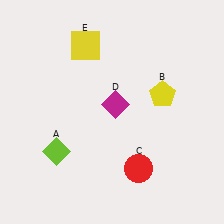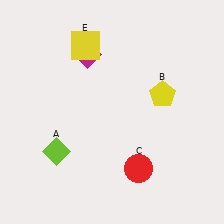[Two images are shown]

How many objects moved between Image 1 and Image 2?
1 object moved between the two images.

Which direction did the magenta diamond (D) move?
The magenta diamond (D) moved up.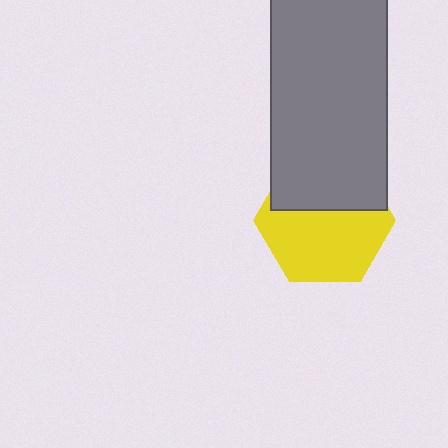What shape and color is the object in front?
The object in front is a gray rectangle.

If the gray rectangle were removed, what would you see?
You would see the complete yellow hexagon.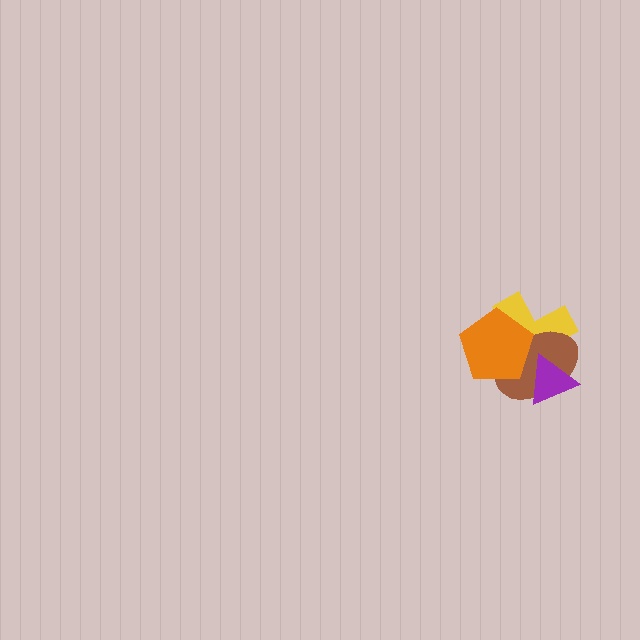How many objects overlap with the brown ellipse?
3 objects overlap with the brown ellipse.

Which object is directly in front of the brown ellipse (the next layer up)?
The purple triangle is directly in front of the brown ellipse.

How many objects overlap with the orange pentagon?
2 objects overlap with the orange pentagon.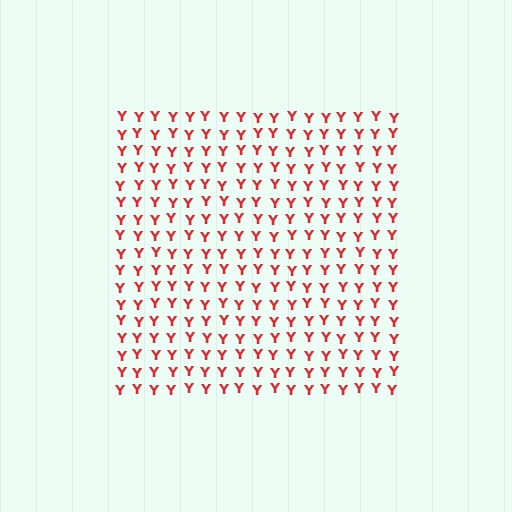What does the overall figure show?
The overall figure shows a square.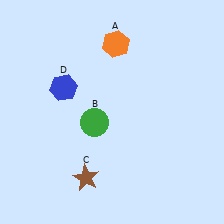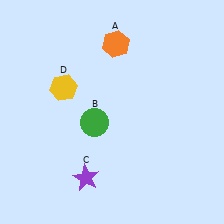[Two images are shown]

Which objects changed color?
C changed from brown to purple. D changed from blue to yellow.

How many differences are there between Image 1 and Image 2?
There are 2 differences between the two images.